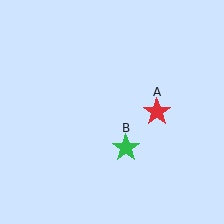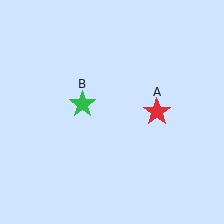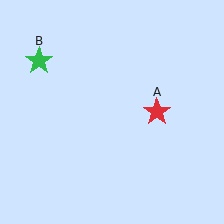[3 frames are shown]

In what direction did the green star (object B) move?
The green star (object B) moved up and to the left.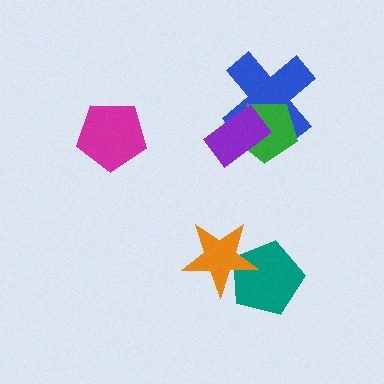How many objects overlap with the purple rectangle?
2 objects overlap with the purple rectangle.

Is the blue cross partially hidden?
Yes, it is partially covered by another shape.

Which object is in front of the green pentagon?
The purple rectangle is in front of the green pentagon.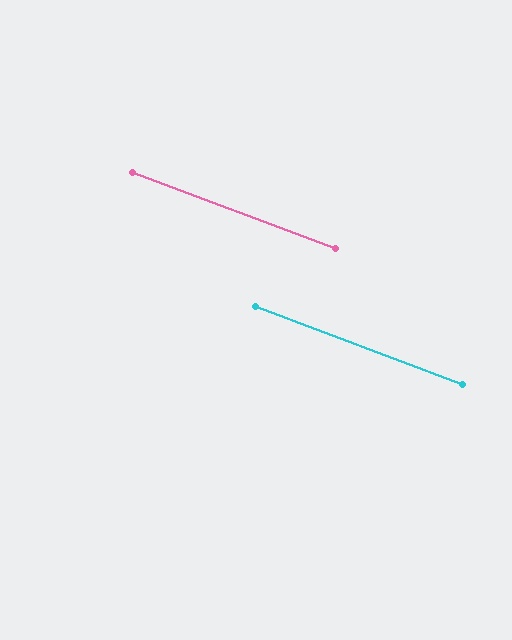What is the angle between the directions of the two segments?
Approximately 0 degrees.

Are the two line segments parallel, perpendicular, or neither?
Parallel — their directions differ by only 0.1°.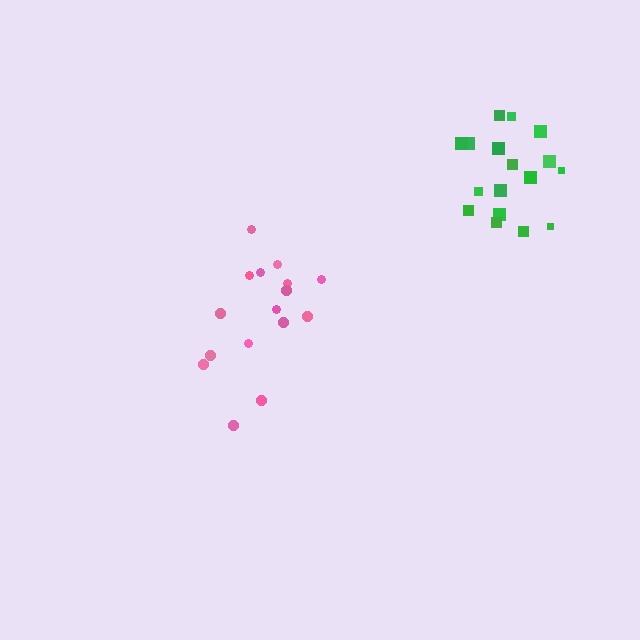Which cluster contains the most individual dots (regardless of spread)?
Green (17).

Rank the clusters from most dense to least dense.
green, pink.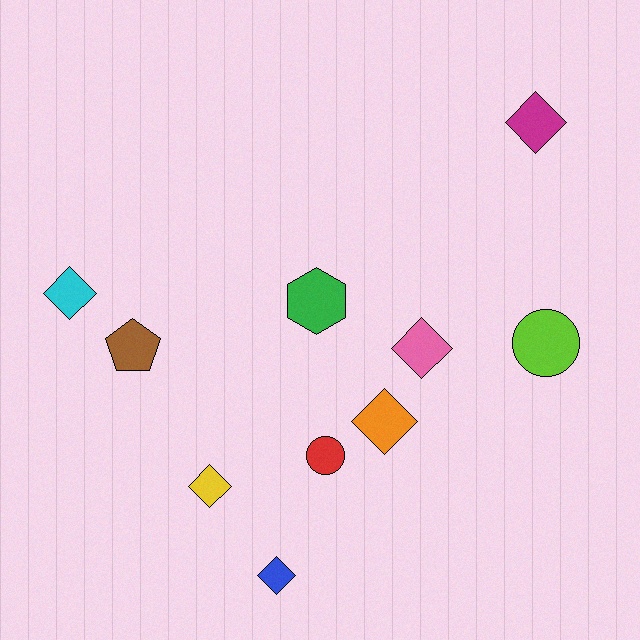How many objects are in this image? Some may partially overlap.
There are 10 objects.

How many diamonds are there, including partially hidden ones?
There are 6 diamonds.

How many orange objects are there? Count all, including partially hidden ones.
There is 1 orange object.